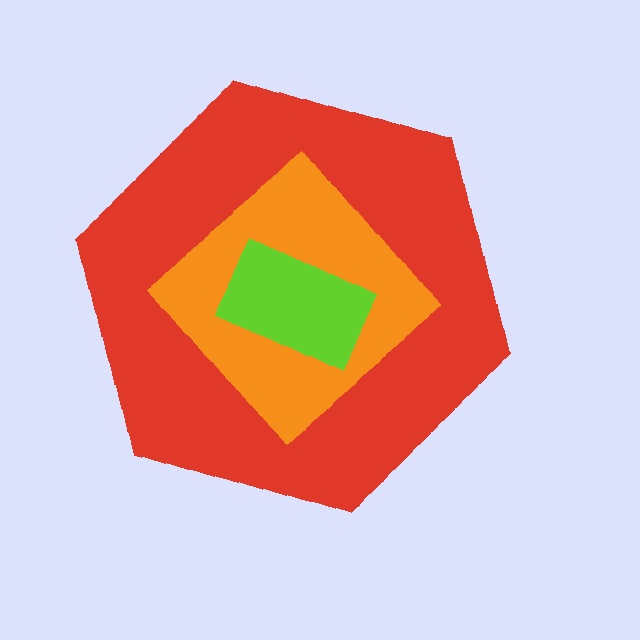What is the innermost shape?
The lime rectangle.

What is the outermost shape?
The red hexagon.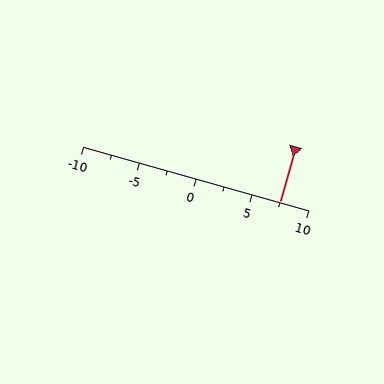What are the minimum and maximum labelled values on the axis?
The axis runs from -10 to 10.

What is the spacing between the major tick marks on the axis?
The major ticks are spaced 5 apart.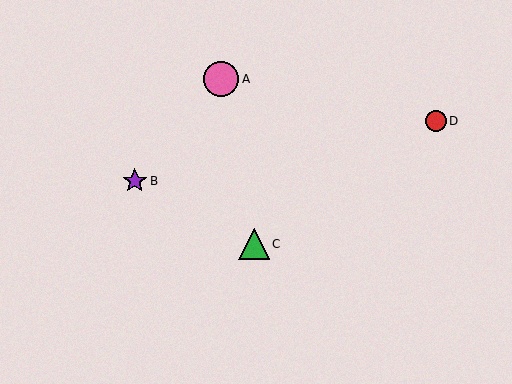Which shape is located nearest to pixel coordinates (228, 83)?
The pink circle (labeled A) at (221, 79) is nearest to that location.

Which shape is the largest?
The pink circle (labeled A) is the largest.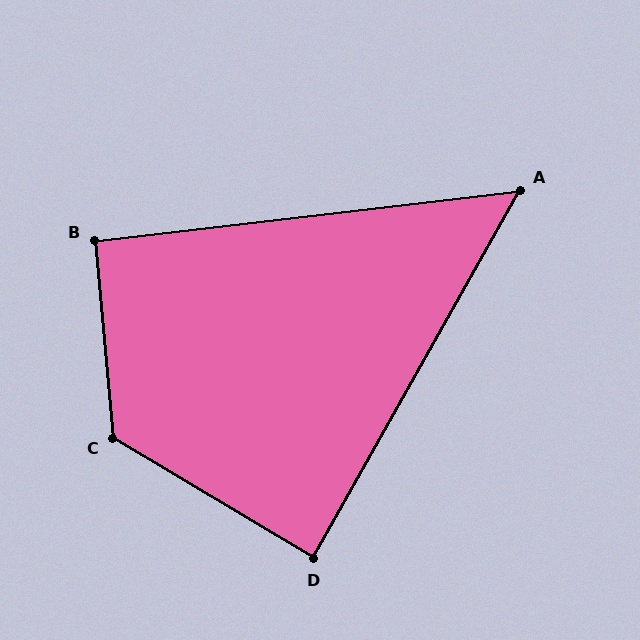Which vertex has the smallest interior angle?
A, at approximately 54 degrees.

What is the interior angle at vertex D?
Approximately 88 degrees (approximately right).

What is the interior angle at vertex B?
Approximately 92 degrees (approximately right).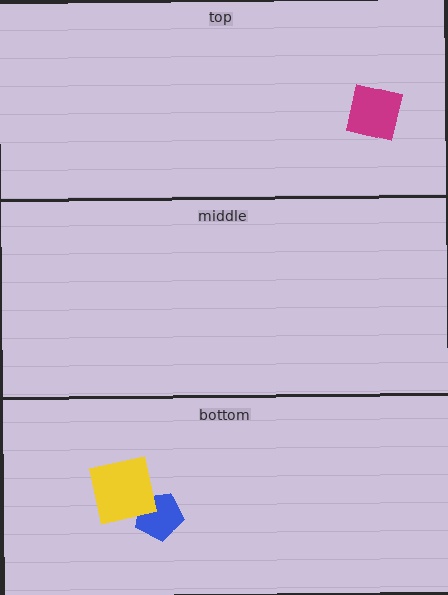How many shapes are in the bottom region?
2.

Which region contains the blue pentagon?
The bottom region.